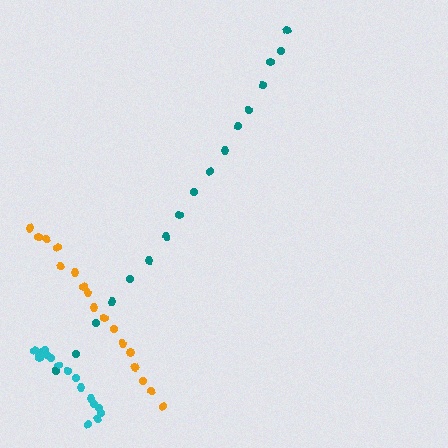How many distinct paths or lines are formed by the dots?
There are 3 distinct paths.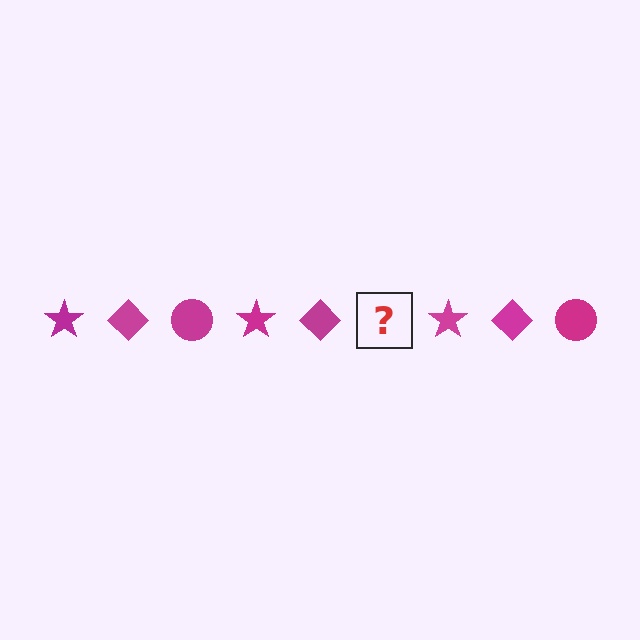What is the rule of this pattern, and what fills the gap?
The rule is that the pattern cycles through star, diamond, circle shapes in magenta. The gap should be filled with a magenta circle.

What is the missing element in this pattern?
The missing element is a magenta circle.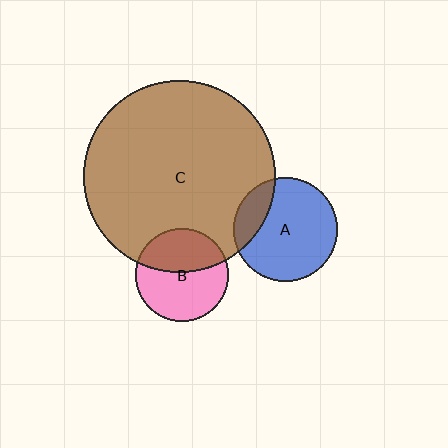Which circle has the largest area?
Circle C (brown).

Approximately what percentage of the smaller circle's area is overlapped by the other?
Approximately 20%.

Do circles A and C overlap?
Yes.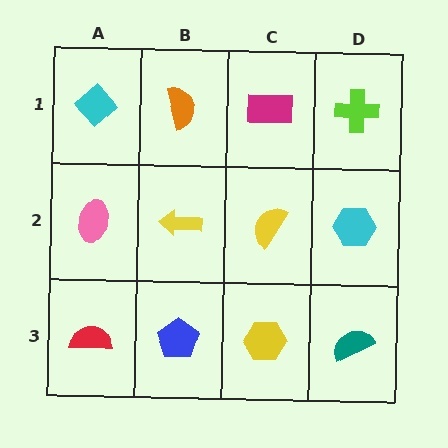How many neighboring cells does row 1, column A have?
2.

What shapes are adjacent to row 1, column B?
A yellow arrow (row 2, column B), a cyan diamond (row 1, column A), a magenta rectangle (row 1, column C).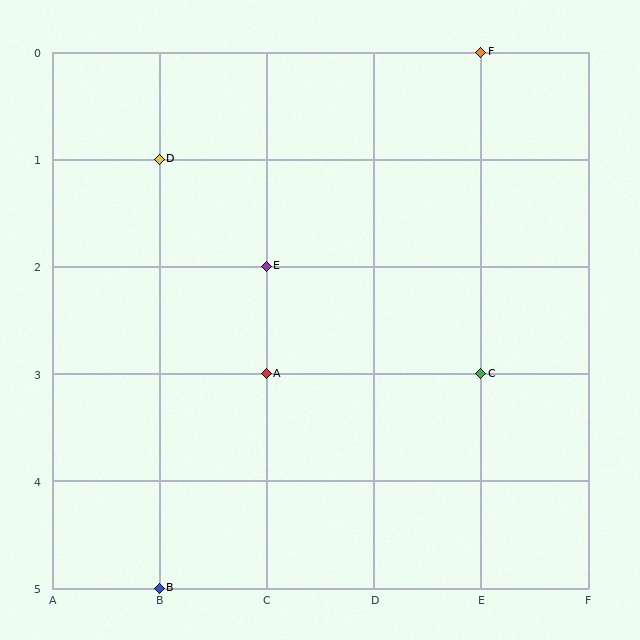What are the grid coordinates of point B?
Point B is at grid coordinates (B, 5).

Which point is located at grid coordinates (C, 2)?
Point E is at (C, 2).